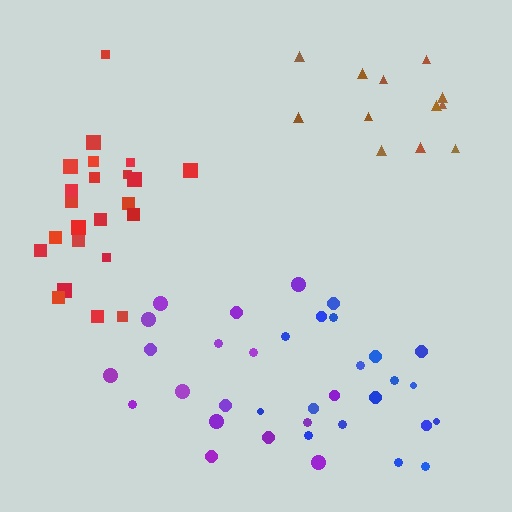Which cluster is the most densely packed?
Red.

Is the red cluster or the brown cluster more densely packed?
Red.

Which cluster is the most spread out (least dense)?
Purple.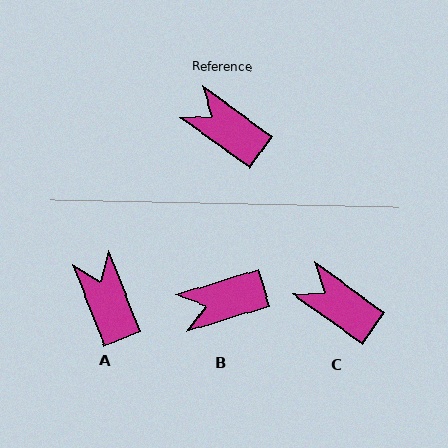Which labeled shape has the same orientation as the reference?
C.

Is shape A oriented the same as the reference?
No, it is off by about 33 degrees.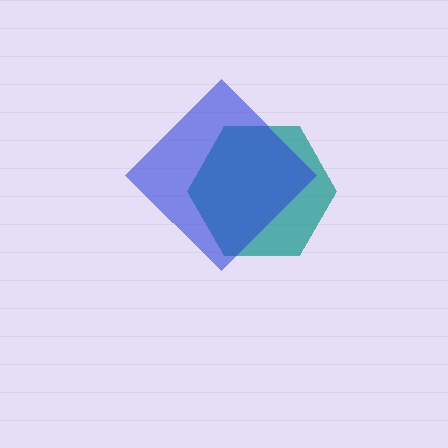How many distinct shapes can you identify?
There are 2 distinct shapes: a teal hexagon, a blue diamond.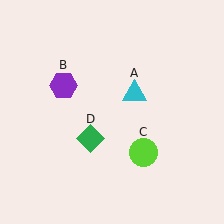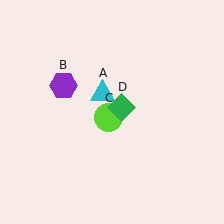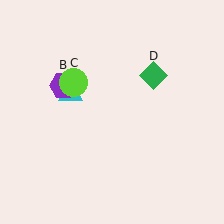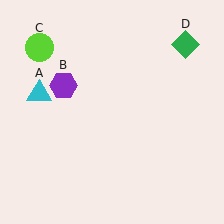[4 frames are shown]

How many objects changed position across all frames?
3 objects changed position: cyan triangle (object A), lime circle (object C), green diamond (object D).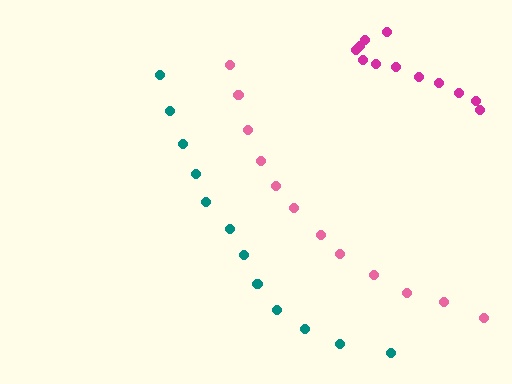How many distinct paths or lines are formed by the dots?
There are 3 distinct paths.